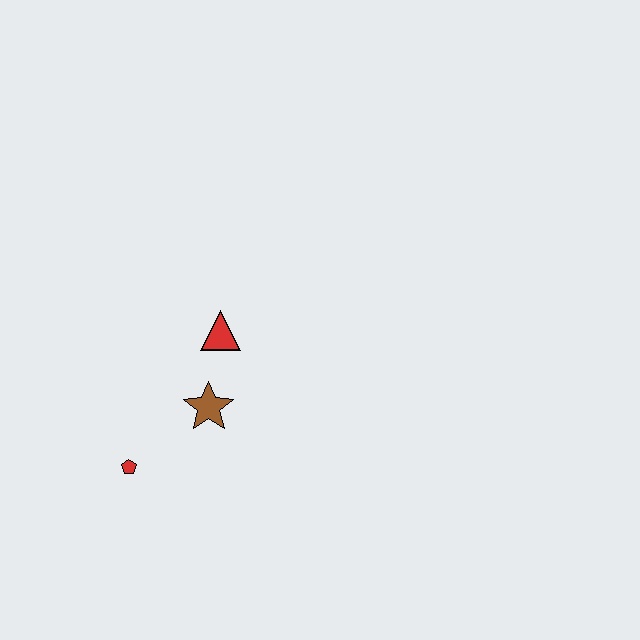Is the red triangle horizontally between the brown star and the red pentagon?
No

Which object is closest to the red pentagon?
The brown star is closest to the red pentagon.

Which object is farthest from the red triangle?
The red pentagon is farthest from the red triangle.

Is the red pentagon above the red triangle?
No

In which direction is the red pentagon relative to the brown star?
The red pentagon is to the left of the brown star.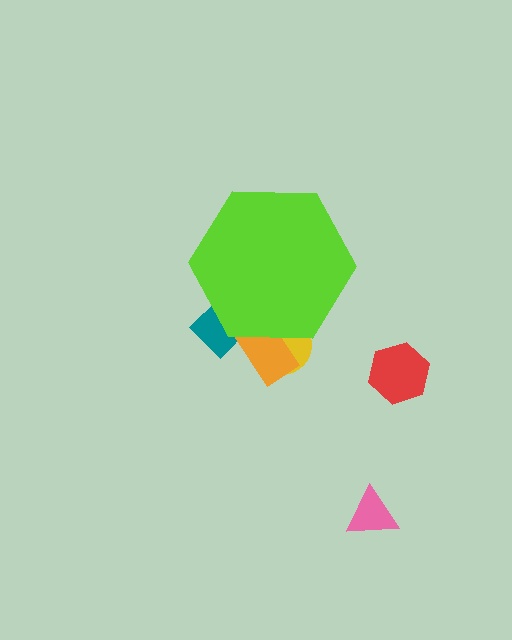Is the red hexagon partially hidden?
No, the red hexagon is fully visible.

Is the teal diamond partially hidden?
Yes, the teal diamond is partially hidden behind the lime hexagon.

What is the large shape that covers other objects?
A lime hexagon.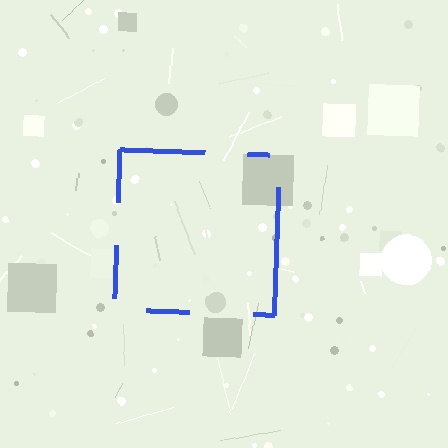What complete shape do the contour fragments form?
The contour fragments form a square.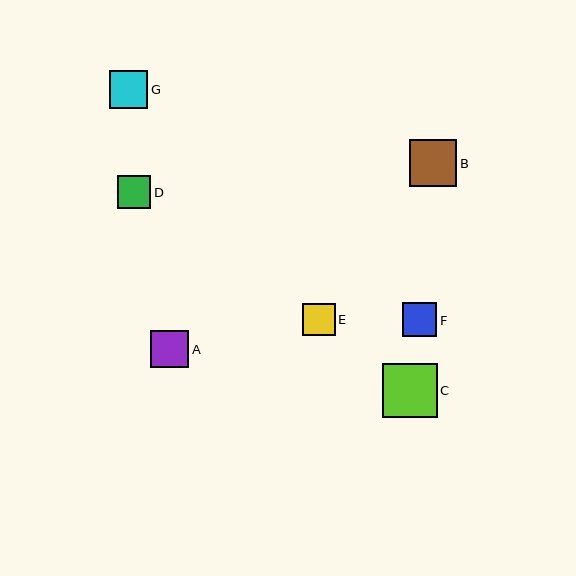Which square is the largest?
Square C is the largest with a size of approximately 54 pixels.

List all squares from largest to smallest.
From largest to smallest: C, B, G, A, F, D, E.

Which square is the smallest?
Square E is the smallest with a size of approximately 33 pixels.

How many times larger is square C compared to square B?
Square C is approximately 1.2 times the size of square B.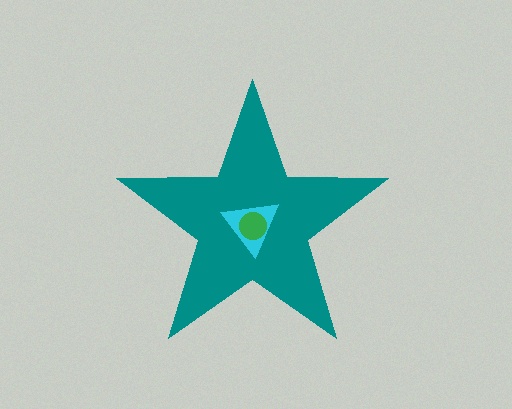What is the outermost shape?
The teal star.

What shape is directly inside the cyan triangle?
The green circle.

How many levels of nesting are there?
3.